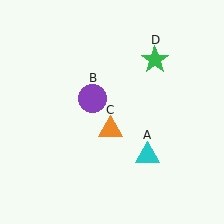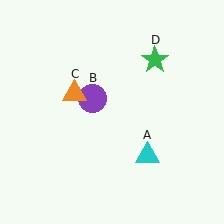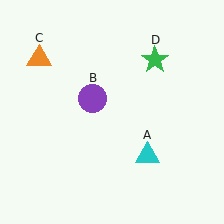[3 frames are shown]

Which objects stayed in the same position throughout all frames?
Cyan triangle (object A) and purple circle (object B) and green star (object D) remained stationary.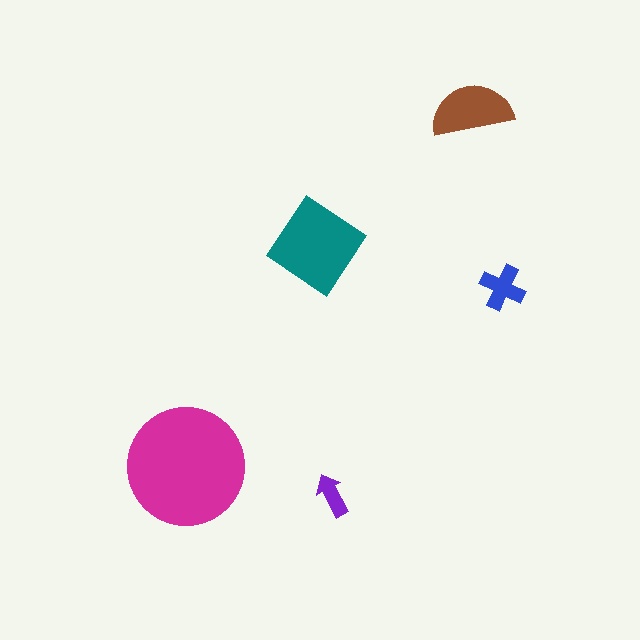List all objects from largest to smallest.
The magenta circle, the teal diamond, the brown semicircle, the blue cross, the purple arrow.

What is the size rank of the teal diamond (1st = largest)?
2nd.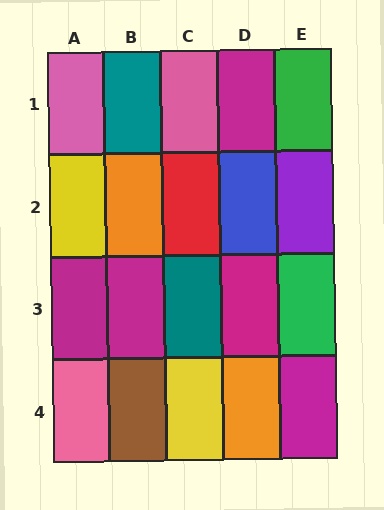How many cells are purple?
1 cell is purple.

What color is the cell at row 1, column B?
Teal.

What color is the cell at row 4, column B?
Brown.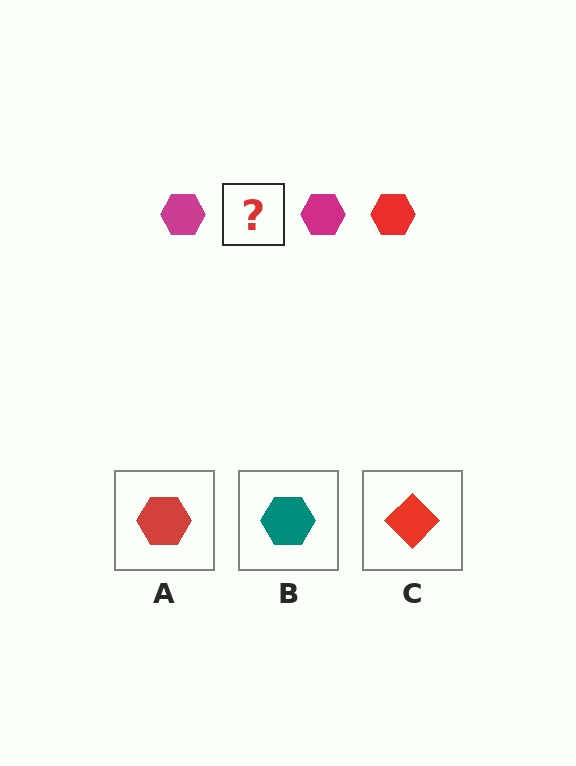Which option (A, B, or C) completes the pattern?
A.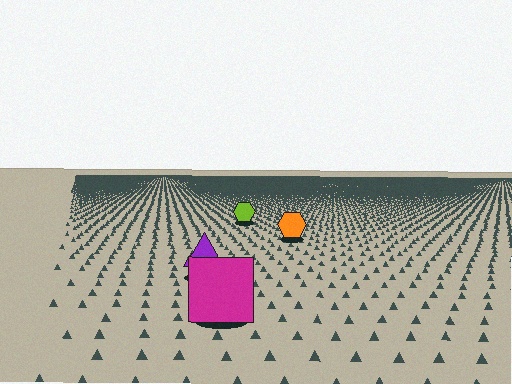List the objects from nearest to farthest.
From nearest to farthest: the magenta square, the purple triangle, the orange hexagon, the lime hexagon.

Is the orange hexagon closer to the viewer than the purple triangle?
No. The purple triangle is closer — you can tell from the texture gradient: the ground texture is coarser near it.